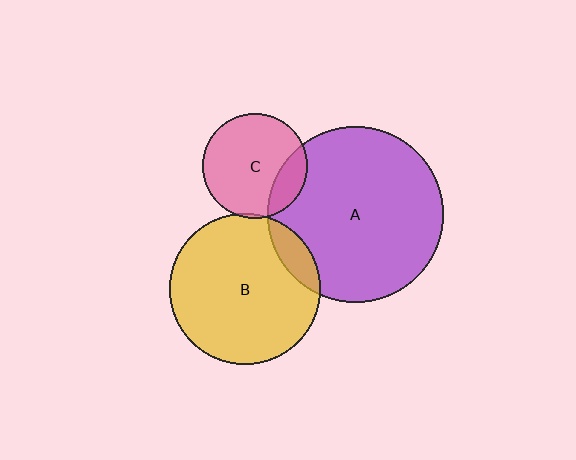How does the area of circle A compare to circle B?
Approximately 1.4 times.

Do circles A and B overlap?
Yes.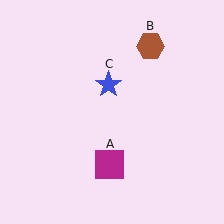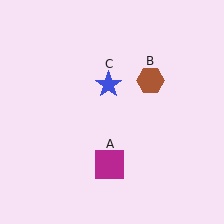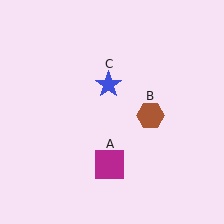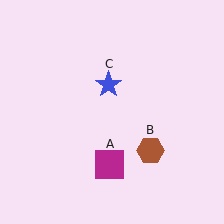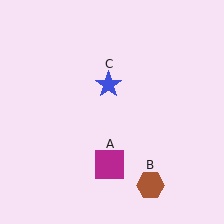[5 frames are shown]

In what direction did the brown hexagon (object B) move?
The brown hexagon (object B) moved down.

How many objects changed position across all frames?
1 object changed position: brown hexagon (object B).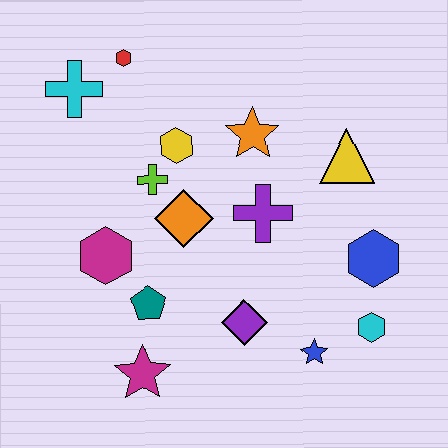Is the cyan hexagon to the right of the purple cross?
Yes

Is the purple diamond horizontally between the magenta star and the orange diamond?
No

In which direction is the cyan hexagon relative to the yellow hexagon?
The cyan hexagon is to the right of the yellow hexagon.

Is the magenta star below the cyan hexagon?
Yes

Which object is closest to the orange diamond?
The lime cross is closest to the orange diamond.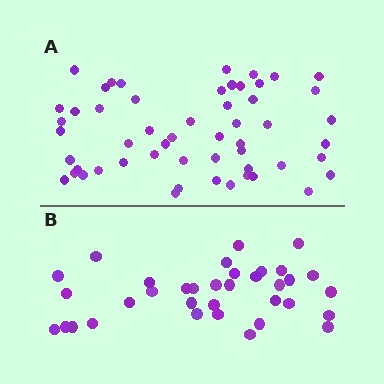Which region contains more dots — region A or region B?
Region A (the top region) has more dots.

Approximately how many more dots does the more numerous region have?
Region A has approximately 20 more dots than region B.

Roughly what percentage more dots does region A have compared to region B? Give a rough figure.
About 55% more.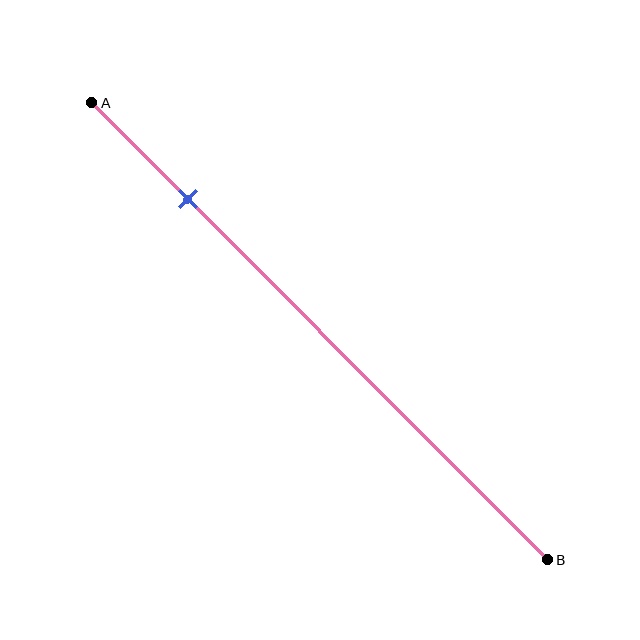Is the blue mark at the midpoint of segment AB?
No, the mark is at about 20% from A, not at the 50% midpoint.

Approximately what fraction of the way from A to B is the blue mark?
The blue mark is approximately 20% of the way from A to B.